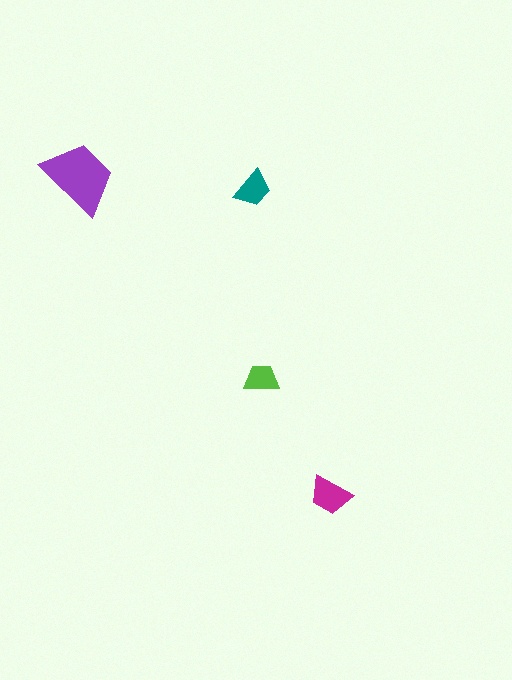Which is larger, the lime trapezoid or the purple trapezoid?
The purple one.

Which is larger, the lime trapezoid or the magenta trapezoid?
The magenta one.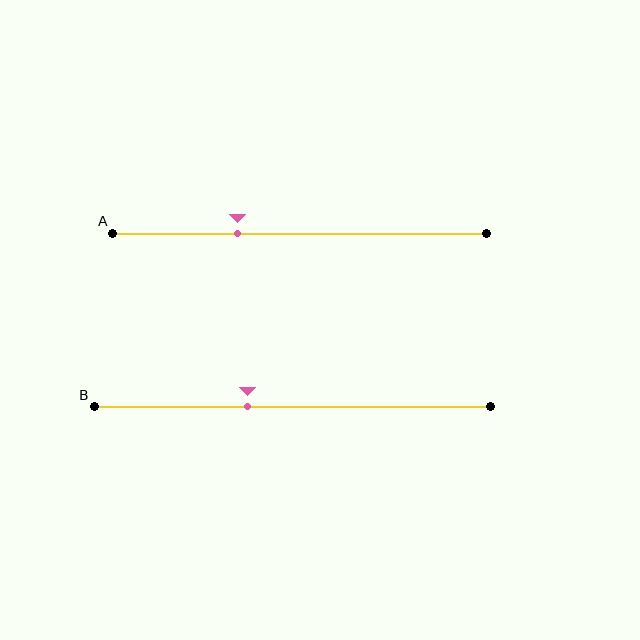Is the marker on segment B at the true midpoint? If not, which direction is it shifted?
No, the marker on segment B is shifted to the left by about 11% of the segment length.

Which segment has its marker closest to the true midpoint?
Segment B has its marker closest to the true midpoint.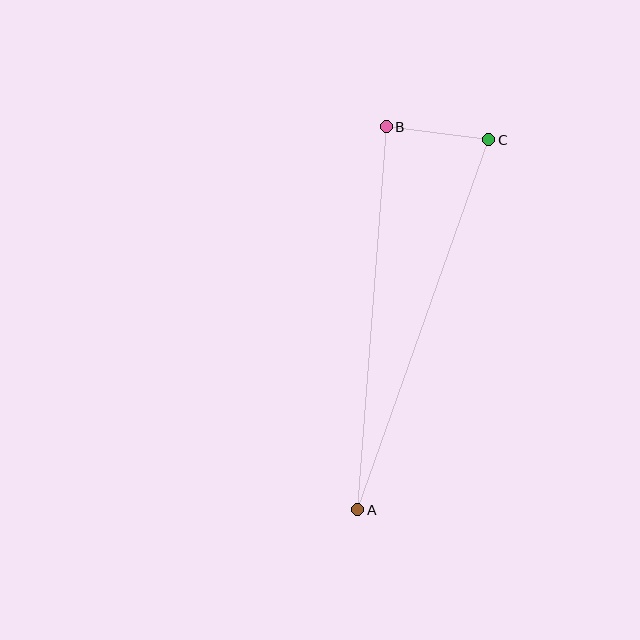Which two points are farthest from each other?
Points A and C are farthest from each other.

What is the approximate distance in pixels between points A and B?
The distance between A and B is approximately 384 pixels.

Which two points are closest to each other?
Points B and C are closest to each other.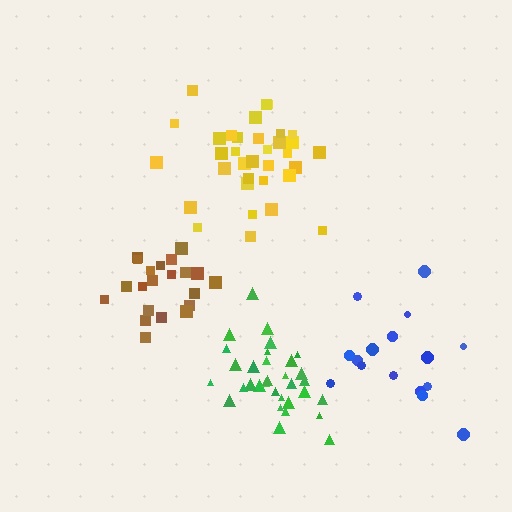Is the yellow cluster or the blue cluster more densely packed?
Yellow.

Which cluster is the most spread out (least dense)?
Blue.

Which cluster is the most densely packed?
Green.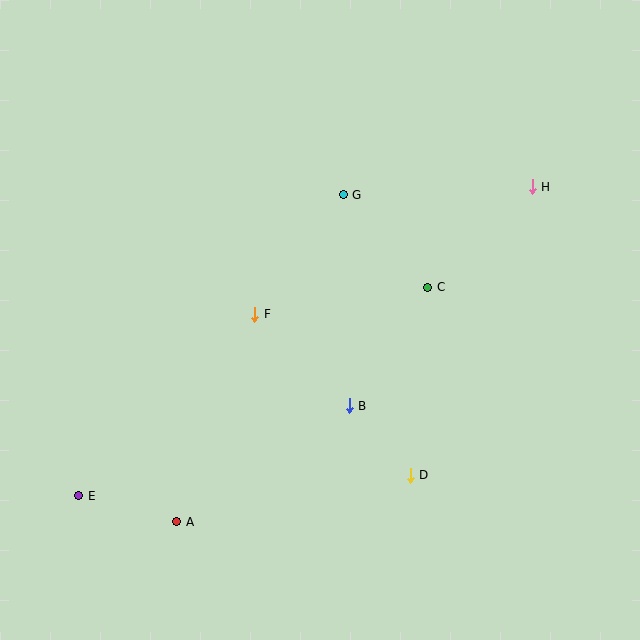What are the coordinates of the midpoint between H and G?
The midpoint between H and G is at (438, 191).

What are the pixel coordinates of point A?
Point A is at (177, 522).